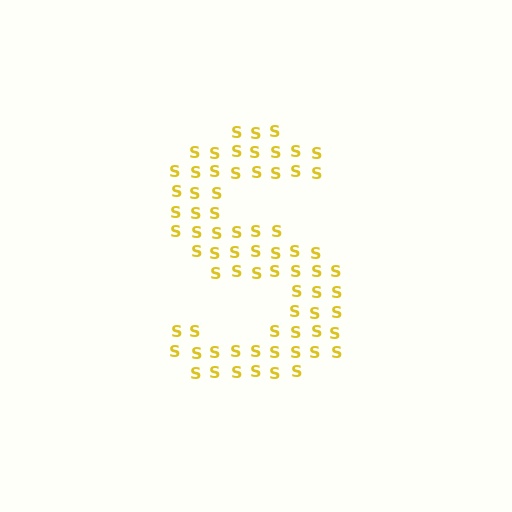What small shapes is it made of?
It is made of small letter S's.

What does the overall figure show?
The overall figure shows the letter S.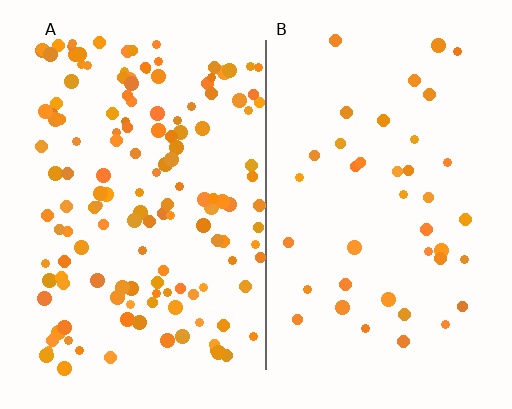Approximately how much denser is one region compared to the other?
Approximately 3.6× — region A over region B.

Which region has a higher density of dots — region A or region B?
A (the left).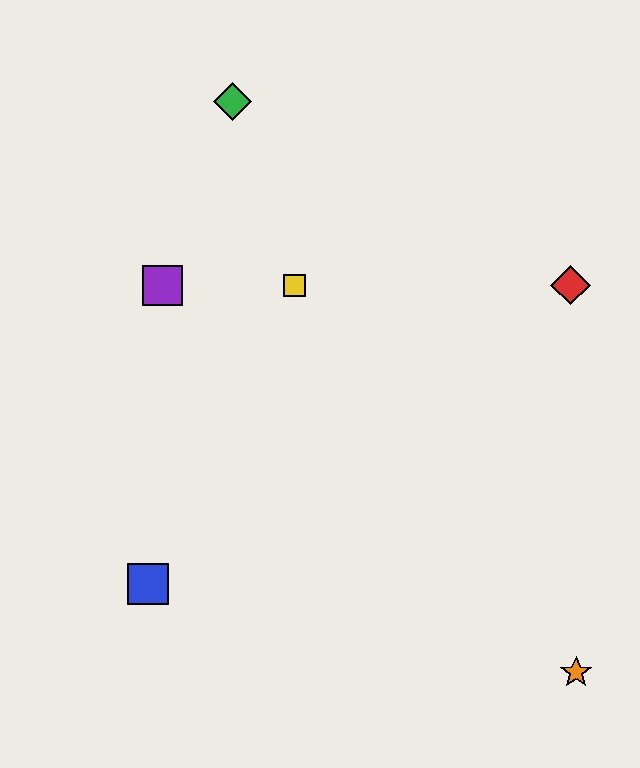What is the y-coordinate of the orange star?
The orange star is at y≈672.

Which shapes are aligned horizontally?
The red diamond, the yellow square, the purple square are aligned horizontally.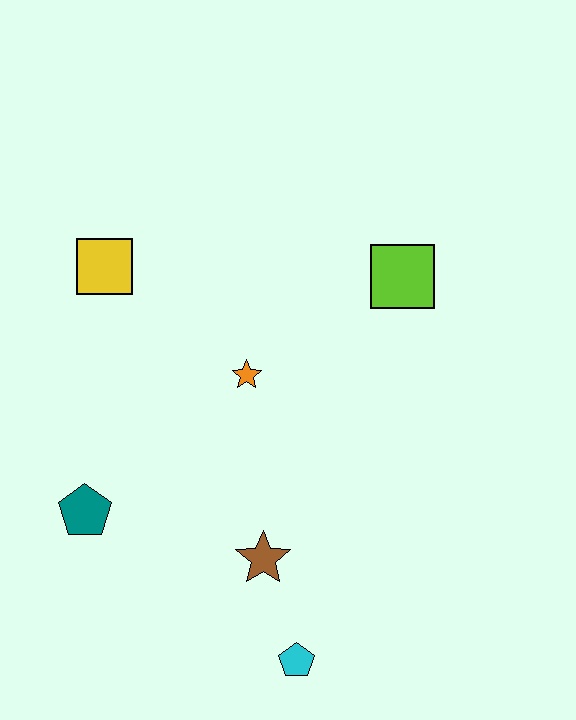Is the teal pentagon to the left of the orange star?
Yes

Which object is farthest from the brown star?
The yellow square is farthest from the brown star.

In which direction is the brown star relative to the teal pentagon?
The brown star is to the right of the teal pentagon.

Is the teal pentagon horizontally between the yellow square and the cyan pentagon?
No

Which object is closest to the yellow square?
The orange star is closest to the yellow square.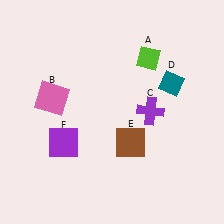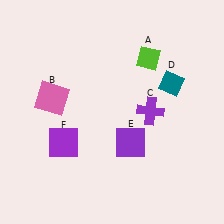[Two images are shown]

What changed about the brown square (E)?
In Image 1, E is brown. In Image 2, it changed to purple.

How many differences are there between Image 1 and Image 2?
There is 1 difference between the two images.